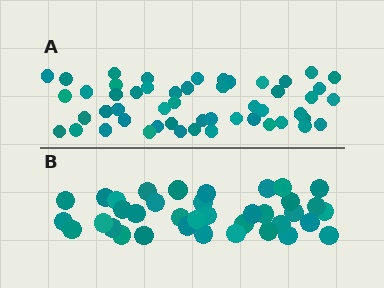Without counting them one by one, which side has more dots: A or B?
Region A (the top region) has more dots.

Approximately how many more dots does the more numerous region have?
Region A has approximately 15 more dots than region B.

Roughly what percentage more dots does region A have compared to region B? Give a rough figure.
About 40% more.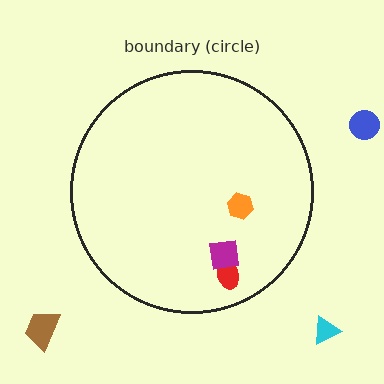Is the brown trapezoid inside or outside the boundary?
Outside.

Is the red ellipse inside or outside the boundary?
Inside.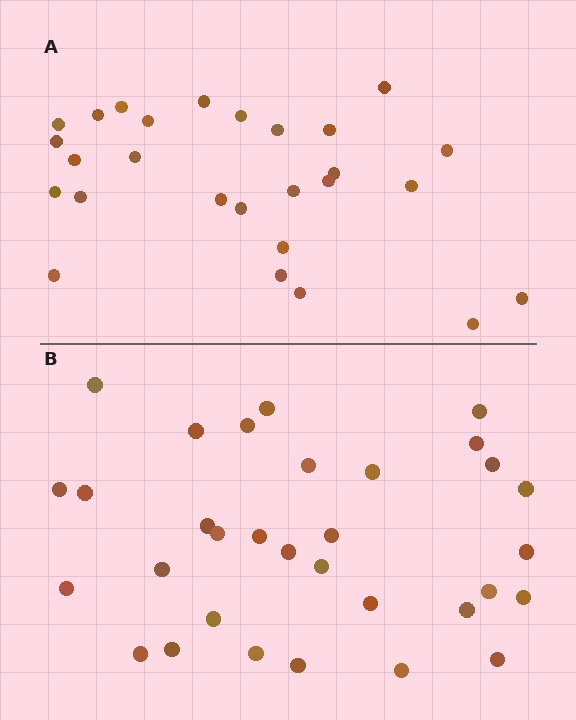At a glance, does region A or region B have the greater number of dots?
Region B (the bottom region) has more dots.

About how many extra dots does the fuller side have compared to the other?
Region B has about 5 more dots than region A.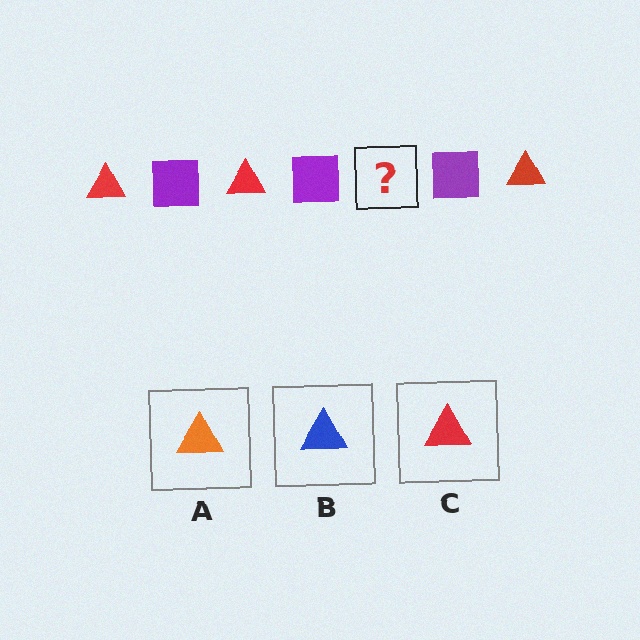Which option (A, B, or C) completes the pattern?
C.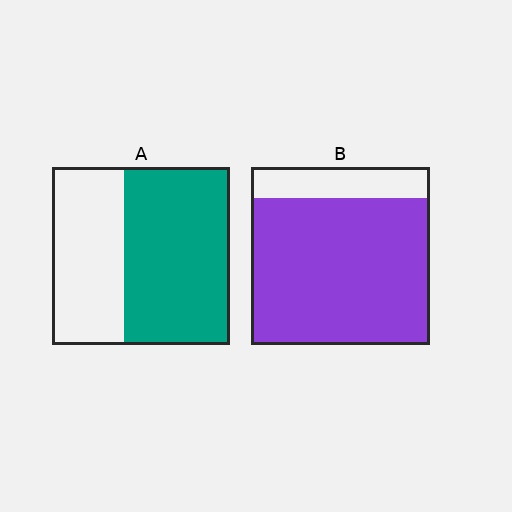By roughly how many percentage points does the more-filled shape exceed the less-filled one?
By roughly 25 percentage points (B over A).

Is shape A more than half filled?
Yes.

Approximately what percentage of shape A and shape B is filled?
A is approximately 60% and B is approximately 85%.